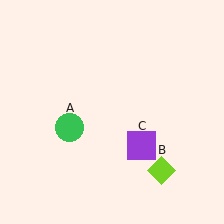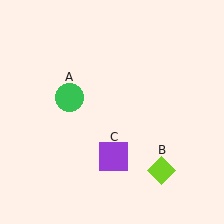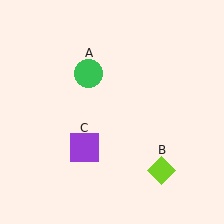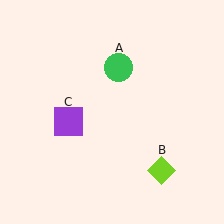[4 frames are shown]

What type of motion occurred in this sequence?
The green circle (object A), purple square (object C) rotated clockwise around the center of the scene.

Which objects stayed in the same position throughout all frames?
Lime diamond (object B) remained stationary.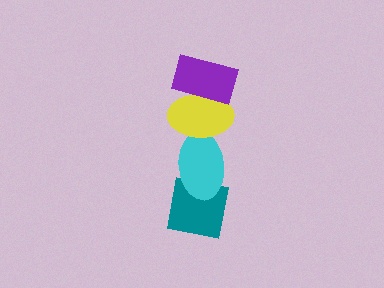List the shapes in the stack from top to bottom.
From top to bottom: the purple rectangle, the yellow ellipse, the cyan ellipse, the teal square.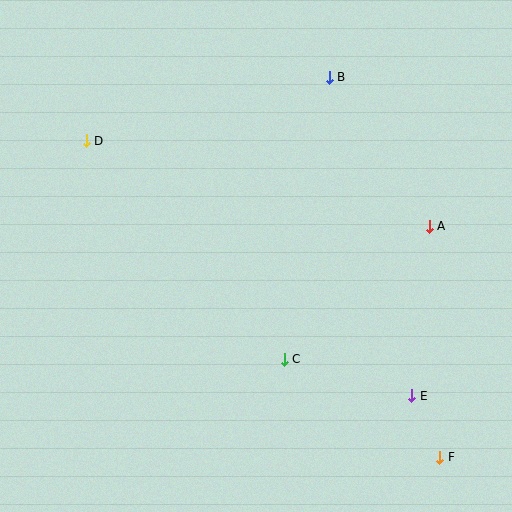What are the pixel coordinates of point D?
Point D is at (86, 141).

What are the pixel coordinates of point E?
Point E is at (412, 396).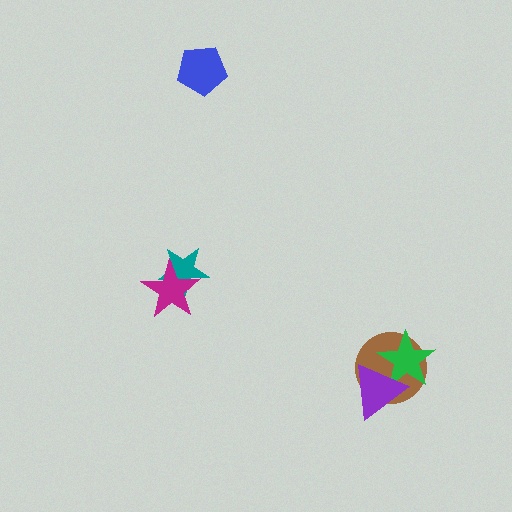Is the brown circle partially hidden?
Yes, it is partially covered by another shape.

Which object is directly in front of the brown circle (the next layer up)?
The green star is directly in front of the brown circle.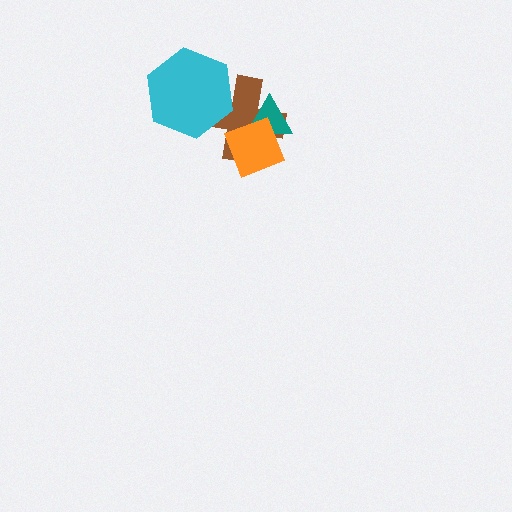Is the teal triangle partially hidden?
Yes, it is partially covered by another shape.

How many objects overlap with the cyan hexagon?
1 object overlaps with the cyan hexagon.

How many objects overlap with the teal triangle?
2 objects overlap with the teal triangle.